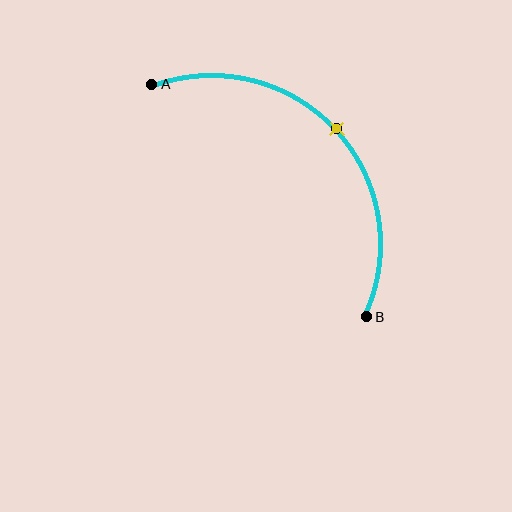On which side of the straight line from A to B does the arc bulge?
The arc bulges above and to the right of the straight line connecting A and B.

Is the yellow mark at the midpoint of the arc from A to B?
Yes. The yellow mark lies on the arc at equal arc-length from both A and B — it is the arc midpoint.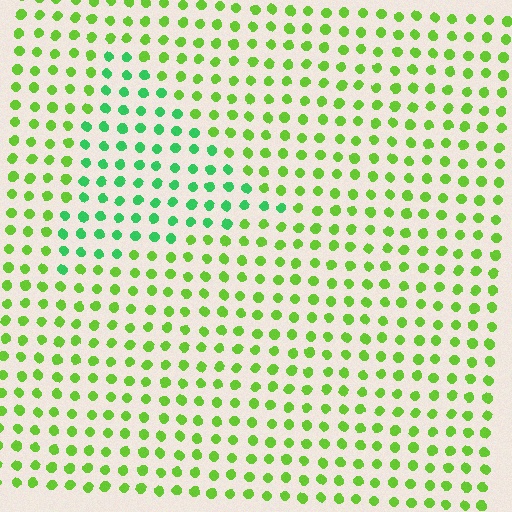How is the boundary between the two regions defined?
The boundary is defined purely by a slight shift in hue (about 38 degrees). Spacing, size, and orientation are identical on both sides.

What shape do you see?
I see a triangle.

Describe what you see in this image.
The image is filled with small lime elements in a uniform arrangement. A triangle-shaped region is visible where the elements are tinted to a slightly different hue, forming a subtle color boundary.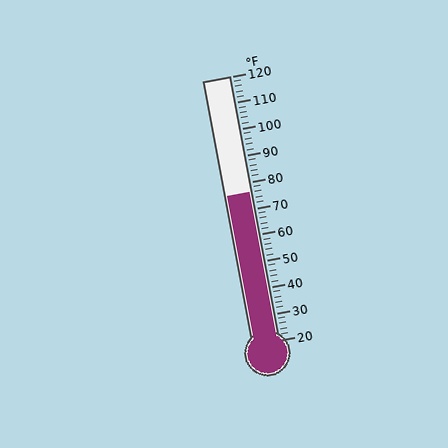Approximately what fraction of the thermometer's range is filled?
The thermometer is filled to approximately 55% of its range.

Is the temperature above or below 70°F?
The temperature is above 70°F.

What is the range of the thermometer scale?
The thermometer scale ranges from 20°F to 120°F.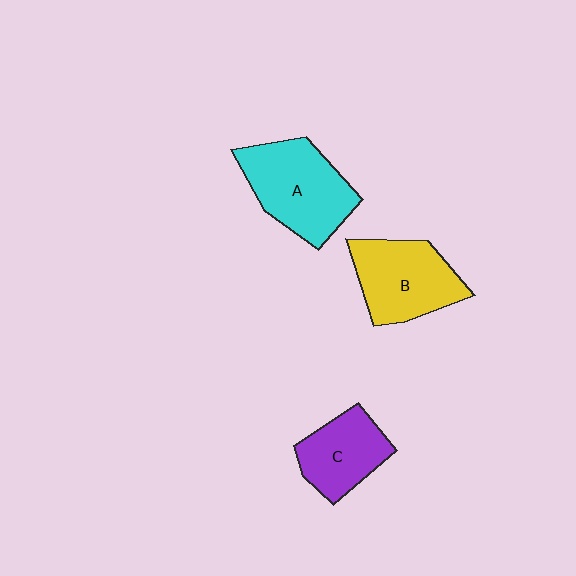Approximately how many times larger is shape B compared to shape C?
Approximately 1.3 times.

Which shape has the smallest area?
Shape C (purple).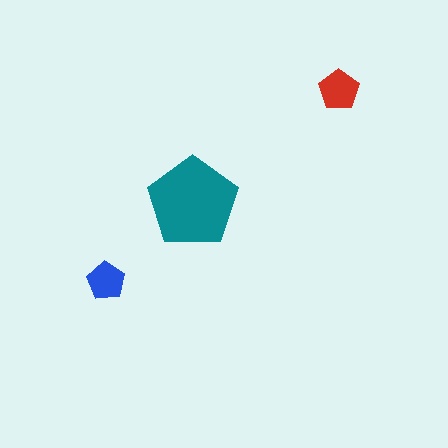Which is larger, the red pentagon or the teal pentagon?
The teal one.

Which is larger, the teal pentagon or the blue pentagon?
The teal one.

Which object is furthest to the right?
The red pentagon is rightmost.